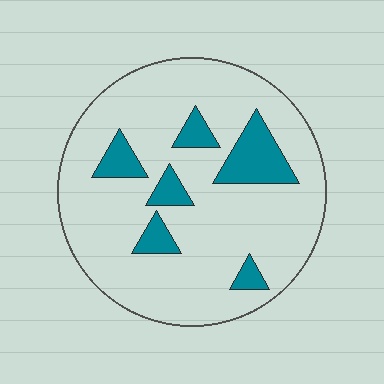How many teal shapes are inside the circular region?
6.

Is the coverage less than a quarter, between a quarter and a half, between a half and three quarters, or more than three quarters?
Less than a quarter.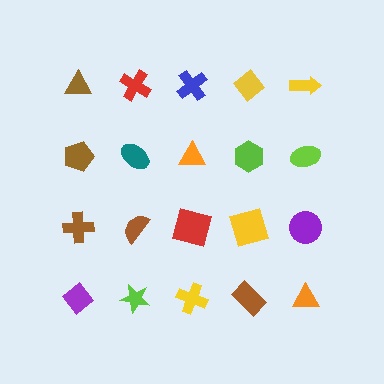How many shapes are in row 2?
5 shapes.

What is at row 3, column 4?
A yellow square.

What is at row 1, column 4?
A yellow diamond.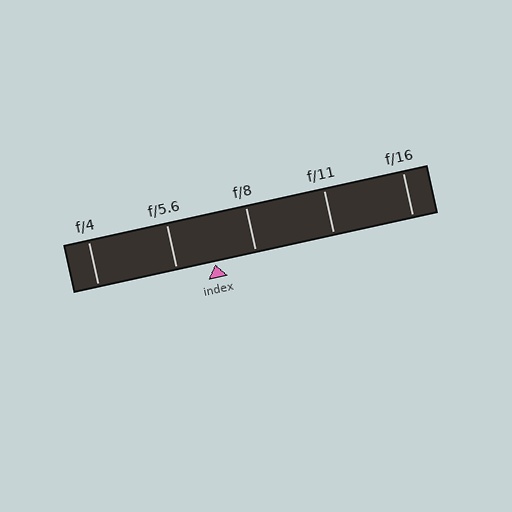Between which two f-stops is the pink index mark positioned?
The index mark is between f/5.6 and f/8.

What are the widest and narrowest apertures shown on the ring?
The widest aperture shown is f/4 and the narrowest is f/16.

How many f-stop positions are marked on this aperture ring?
There are 5 f-stop positions marked.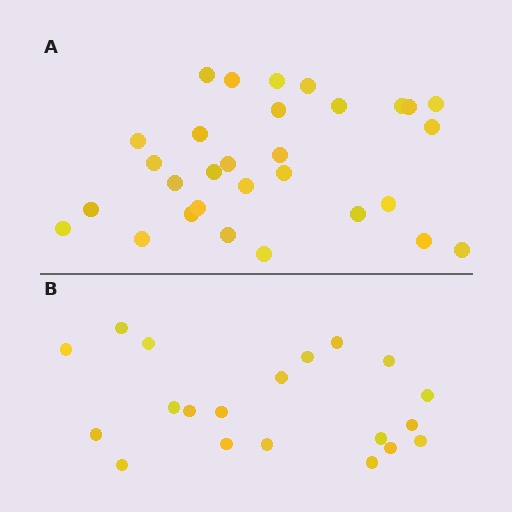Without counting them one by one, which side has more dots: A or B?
Region A (the top region) has more dots.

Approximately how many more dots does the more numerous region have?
Region A has roughly 10 or so more dots than region B.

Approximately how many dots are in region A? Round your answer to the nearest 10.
About 30 dots.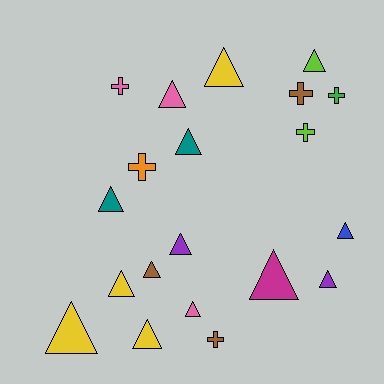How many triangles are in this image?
There are 14 triangles.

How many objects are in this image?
There are 20 objects.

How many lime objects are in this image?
There are 2 lime objects.